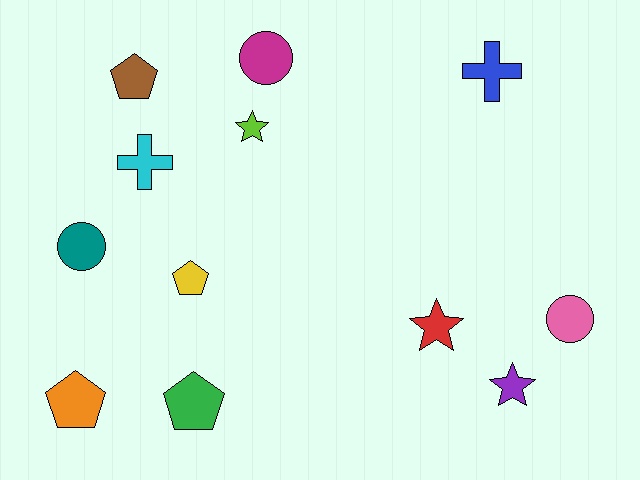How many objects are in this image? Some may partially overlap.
There are 12 objects.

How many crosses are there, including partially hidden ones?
There are 2 crosses.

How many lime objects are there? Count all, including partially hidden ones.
There is 1 lime object.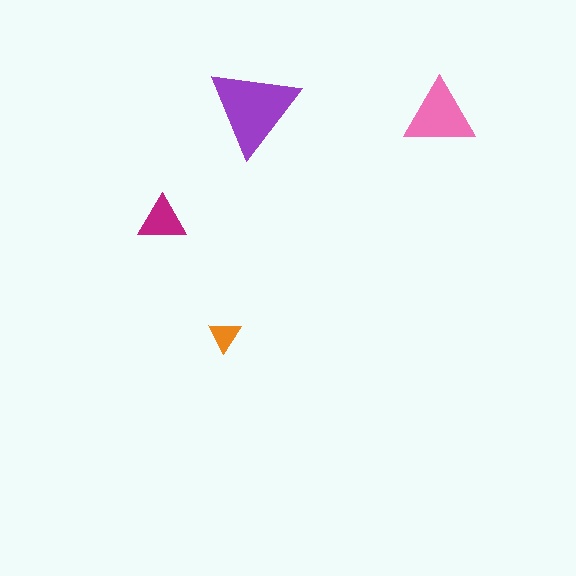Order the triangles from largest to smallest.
the purple one, the pink one, the magenta one, the orange one.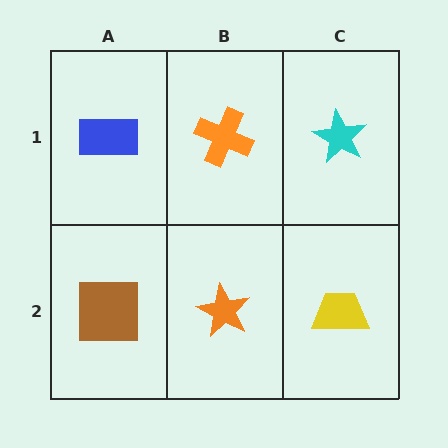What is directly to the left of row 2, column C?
An orange star.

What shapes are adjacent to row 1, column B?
An orange star (row 2, column B), a blue rectangle (row 1, column A), a cyan star (row 1, column C).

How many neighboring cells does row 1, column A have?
2.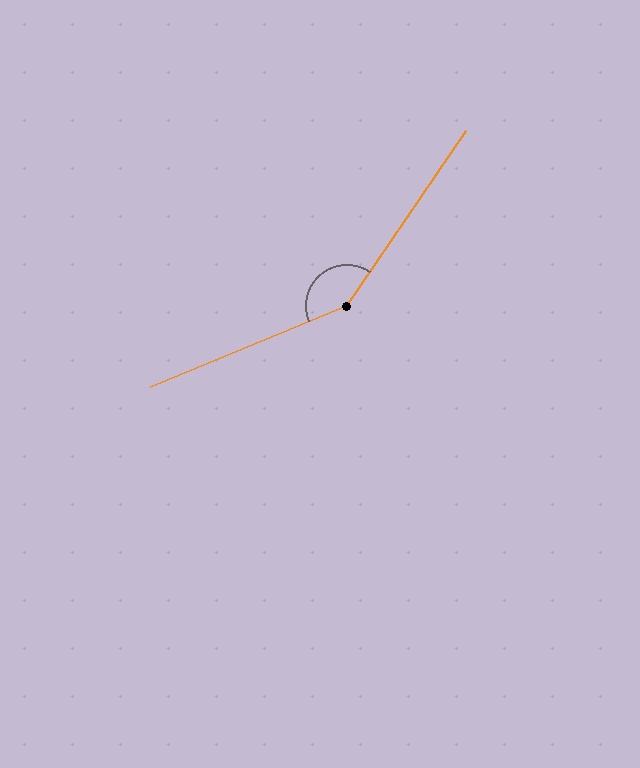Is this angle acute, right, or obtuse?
It is obtuse.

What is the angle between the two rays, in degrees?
Approximately 147 degrees.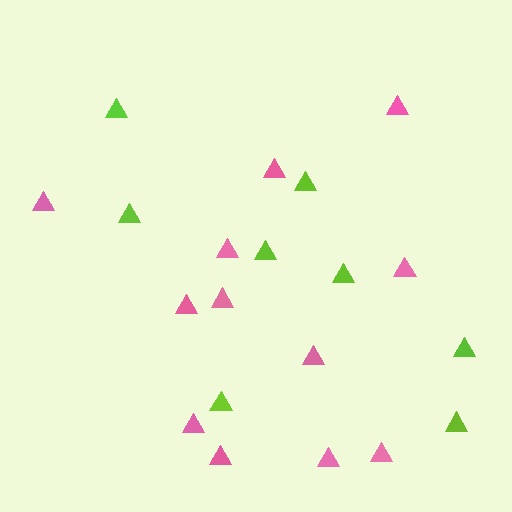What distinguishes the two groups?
There are 2 groups: one group of pink triangles (12) and one group of lime triangles (8).